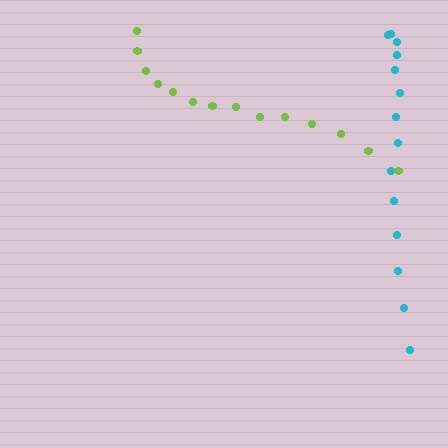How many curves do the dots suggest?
There are 2 distinct paths.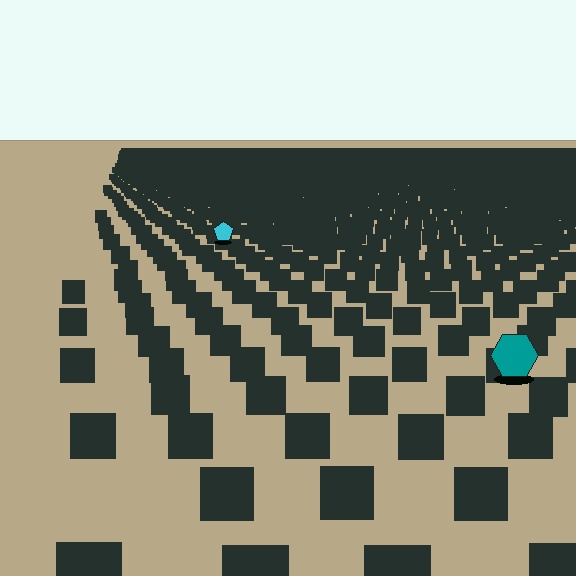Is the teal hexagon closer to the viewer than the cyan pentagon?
Yes. The teal hexagon is closer — you can tell from the texture gradient: the ground texture is coarser near it.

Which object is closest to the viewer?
The teal hexagon is closest. The texture marks near it are larger and more spread out.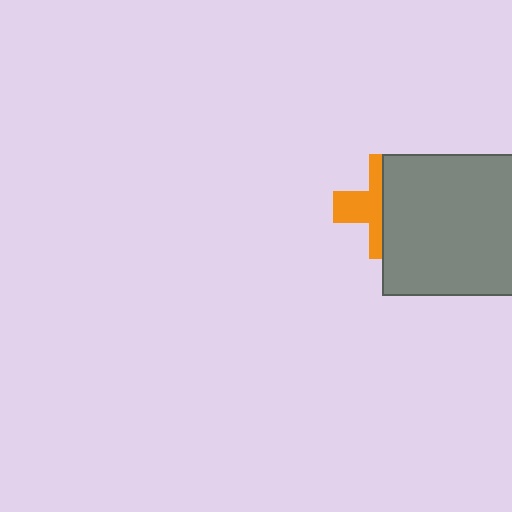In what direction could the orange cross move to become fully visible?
The orange cross could move left. That would shift it out from behind the gray rectangle entirely.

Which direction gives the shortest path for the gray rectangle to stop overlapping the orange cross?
Moving right gives the shortest separation.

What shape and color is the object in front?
The object in front is a gray rectangle.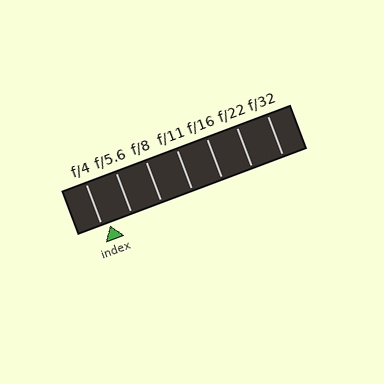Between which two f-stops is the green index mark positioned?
The index mark is between f/4 and f/5.6.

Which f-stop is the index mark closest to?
The index mark is closest to f/4.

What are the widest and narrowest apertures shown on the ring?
The widest aperture shown is f/4 and the narrowest is f/32.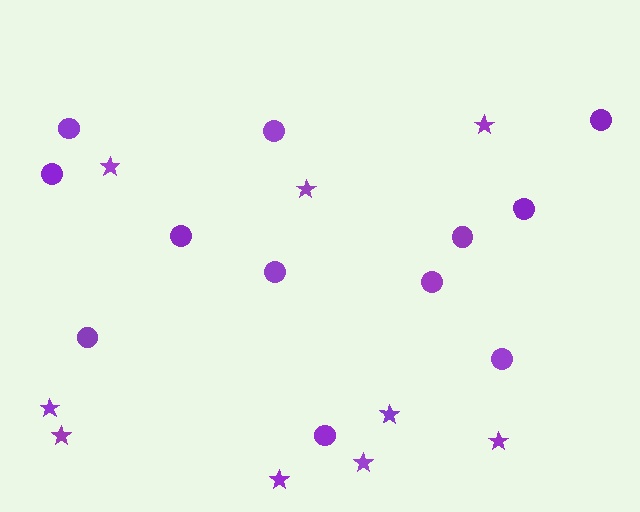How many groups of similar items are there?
There are 2 groups: one group of stars (9) and one group of circles (12).